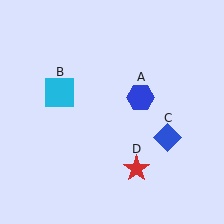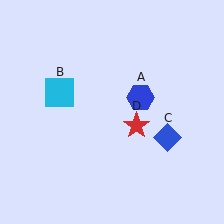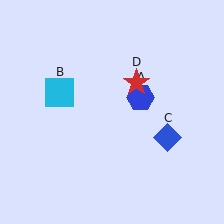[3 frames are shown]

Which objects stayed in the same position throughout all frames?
Blue hexagon (object A) and cyan square (object B) and blue diamond (object C) remained stationary.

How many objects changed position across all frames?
1 object changed position: red star (object D).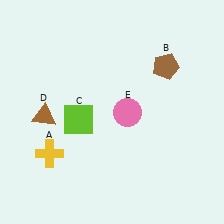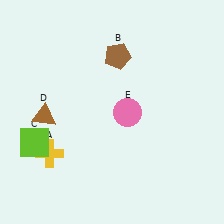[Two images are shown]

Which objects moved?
The objects that moved are: the brown pentagon (B), the lime square (C).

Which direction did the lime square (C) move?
The lime square (C) moved left.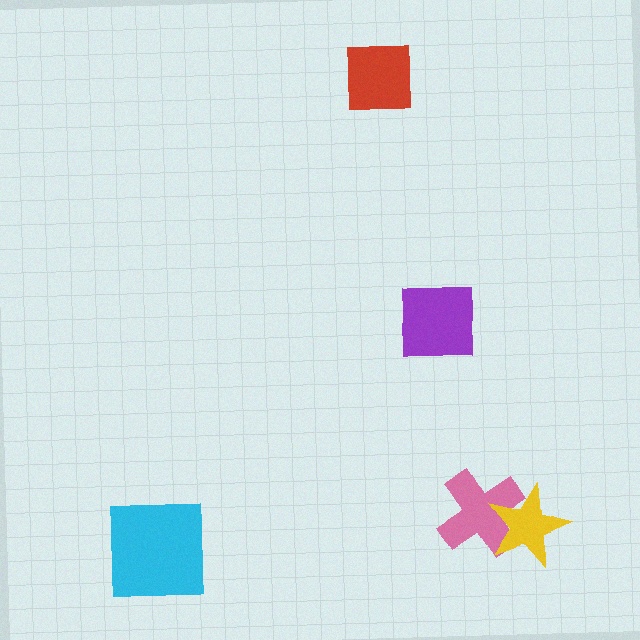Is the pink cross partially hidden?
Yes, it is partially covered by another shape.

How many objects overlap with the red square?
0 objects overlap with the red square.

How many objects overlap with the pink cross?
1 object overlaps with the pink cross.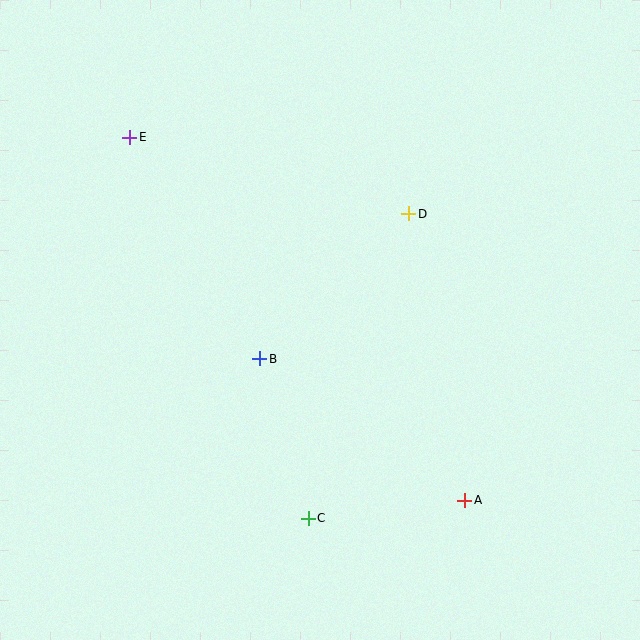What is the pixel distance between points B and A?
The distance between B and A is 249 pixels.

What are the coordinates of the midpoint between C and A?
The midpoint between C and A is at (386, 509).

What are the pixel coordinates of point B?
Point B is at (260, 359).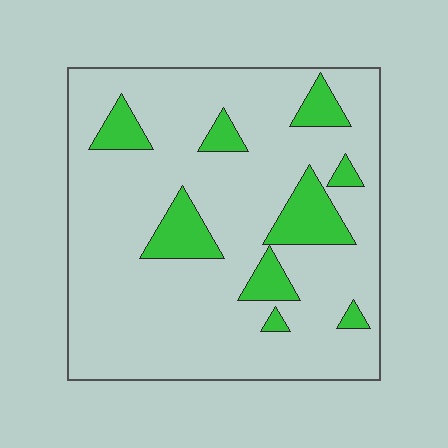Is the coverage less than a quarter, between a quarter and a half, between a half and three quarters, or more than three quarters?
Less than a quarter.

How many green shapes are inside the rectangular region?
9.